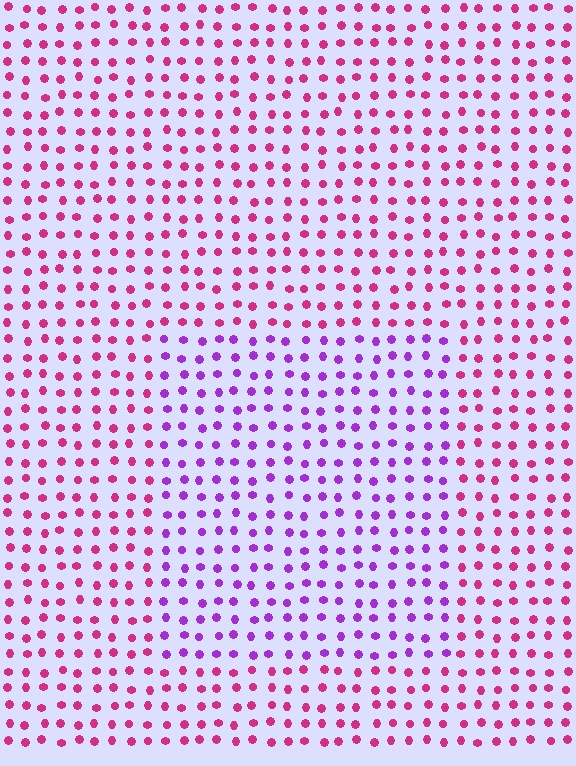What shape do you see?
I see a rectangle.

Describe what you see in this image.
The image is filled with small magenta elements in a uniform arrangement. A rectangle-shaped region is visible where the elements are tinted to a slightly different hue, forming a subtle color boundary.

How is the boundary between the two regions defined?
The boundary is defined purely by a slight shift in hue (about 44 degrees). Spacing, size, and orientation are identical on both sides.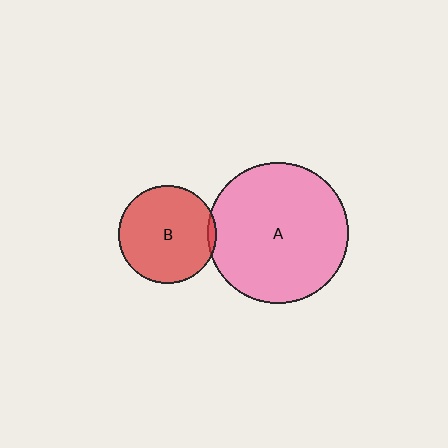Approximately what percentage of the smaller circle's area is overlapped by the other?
Approximately 5%.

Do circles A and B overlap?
Yes.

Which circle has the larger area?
Circle A (pink).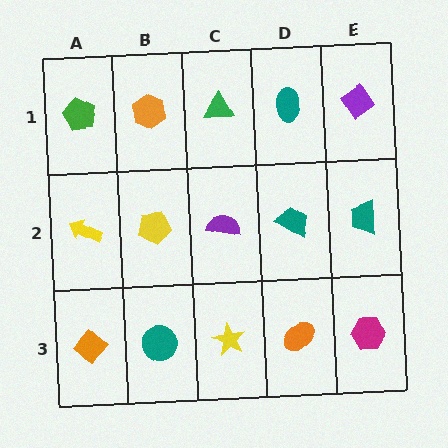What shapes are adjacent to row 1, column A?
A yellow arrow (row 2, column A), an orange hexagon (row 1, column B).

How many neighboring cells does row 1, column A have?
2.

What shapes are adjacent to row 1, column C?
A purple semicircle (row 2, column C), an orange hexagon (row 1, column B), a teal ellipse (row 1, column D).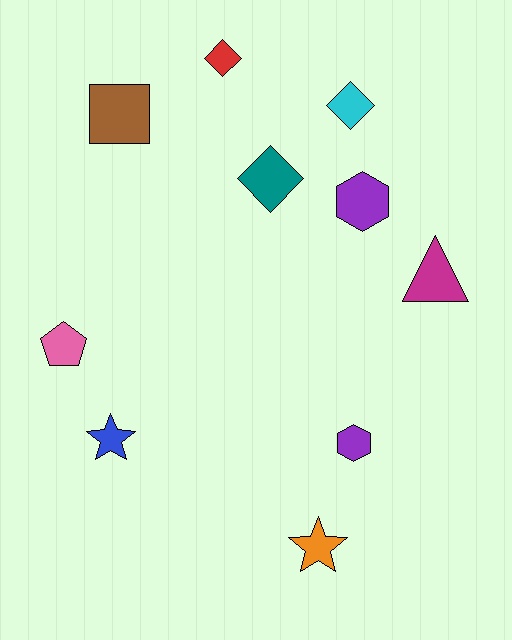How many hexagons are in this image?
There are 2 hexagons.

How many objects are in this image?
There are 10 objects.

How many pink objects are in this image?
There is 1 pink object.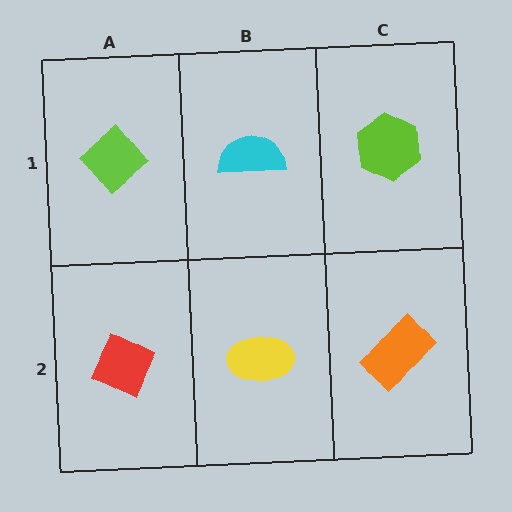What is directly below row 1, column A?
A red diamond.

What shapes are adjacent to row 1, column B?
A yellow ellipse (row 2, column B), a lime diamond (row 1, column A), a lime hexagon (row 1, column C).